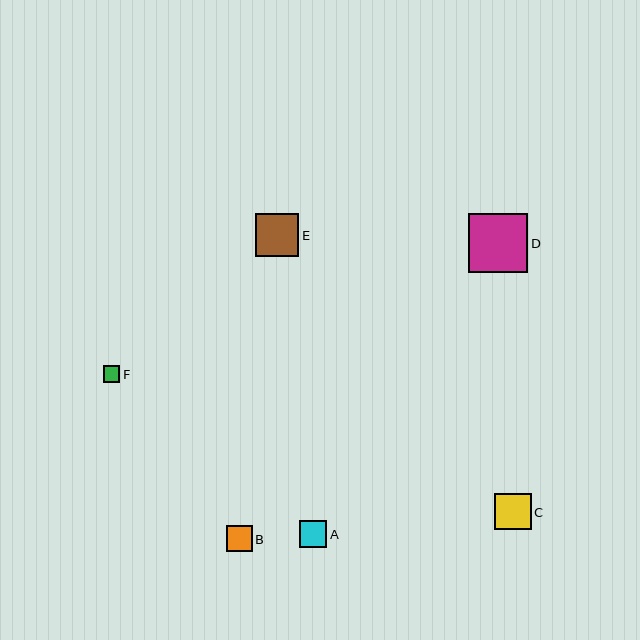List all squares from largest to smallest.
From largest to smallest: D, E, C, A, B, F.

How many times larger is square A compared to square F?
Square A is approximately 1.7 times the size of square F.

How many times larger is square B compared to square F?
Square B is approximately 1.6 times the size of square F.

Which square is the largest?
Square D is the largest with a size of approximately 59 pixels.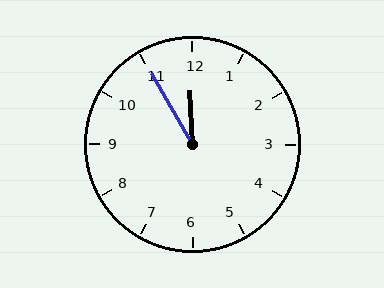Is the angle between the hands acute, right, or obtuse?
It is acute.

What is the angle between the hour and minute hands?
Approximately 28 degrees.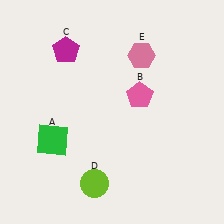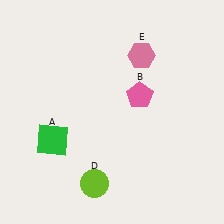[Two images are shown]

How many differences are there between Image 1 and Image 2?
There is 1 difference between the two images.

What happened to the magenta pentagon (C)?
The magenta pentagon (C) was removed in Image 2. It was in the top-left area of Image 1.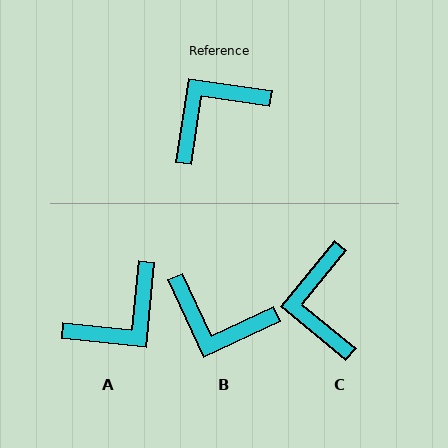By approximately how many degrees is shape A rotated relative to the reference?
Approximately 177 degrees clockwise.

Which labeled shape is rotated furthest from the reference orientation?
A, about 177 degrees away.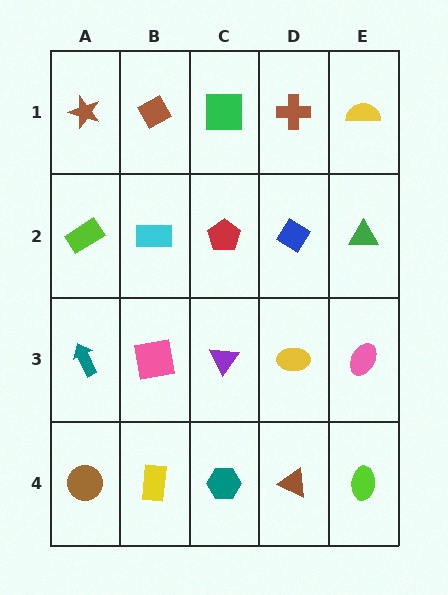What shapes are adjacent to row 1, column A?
A lime rectangle (row 2, column A), a brown diamond (row 1, column B).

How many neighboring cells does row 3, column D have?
4.